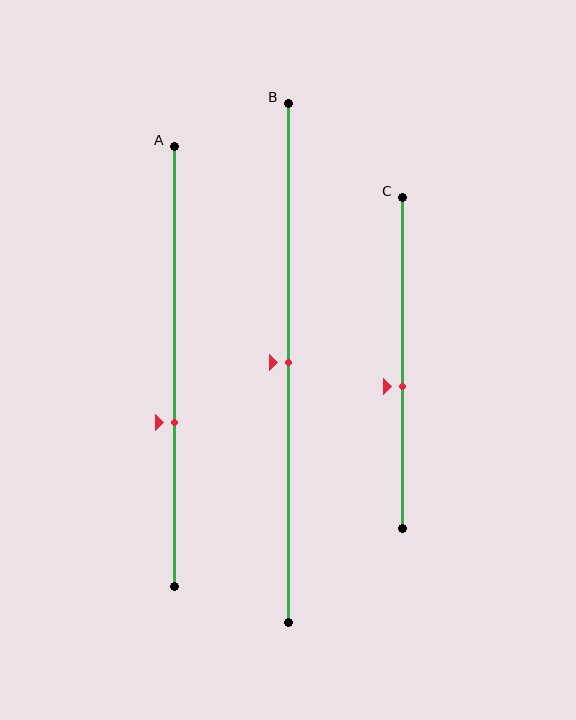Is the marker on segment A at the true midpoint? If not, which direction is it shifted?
No, the marker on segment A is shifted downward by about 13% of the segment length.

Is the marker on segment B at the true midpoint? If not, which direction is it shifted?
Yes, the marker on segment B is at the true midpoint.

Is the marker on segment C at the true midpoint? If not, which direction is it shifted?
No, the marker on segment C is shifted downward by about 7% of the segment length.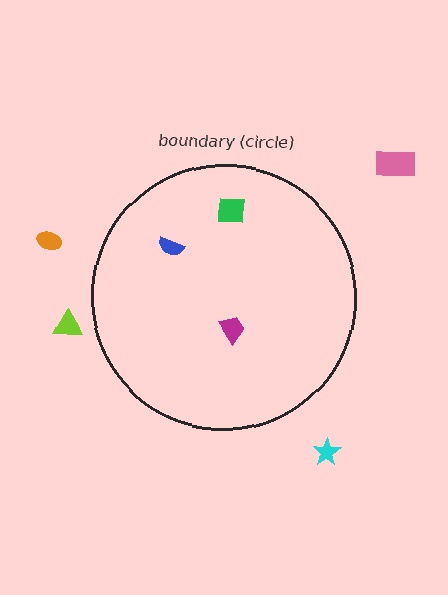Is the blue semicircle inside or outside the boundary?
Inside.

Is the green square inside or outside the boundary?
Inside.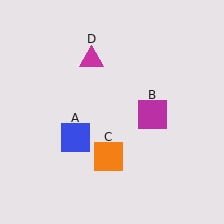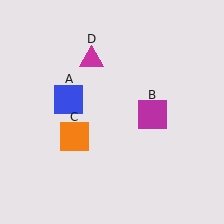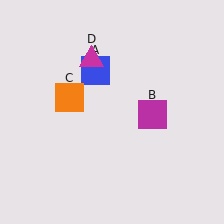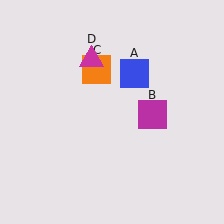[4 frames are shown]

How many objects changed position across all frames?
2 objects changed position: blue square (object A), orange square (object C).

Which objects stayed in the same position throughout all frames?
Magenta square (object B) and magenta triangle (object D) remained stationary.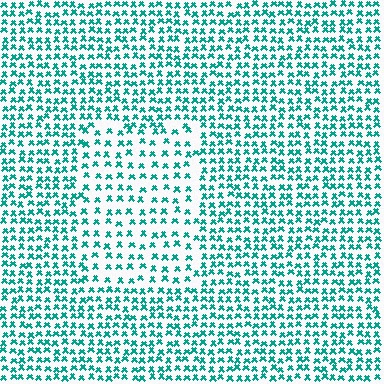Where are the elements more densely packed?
The elements are more densely packed outside the rectangle boundary.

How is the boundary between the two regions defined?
The boundary is defined by a change in element density (approximately 1.7x ratio). All elements are the same color, size, and shape.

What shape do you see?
I see a rectangle.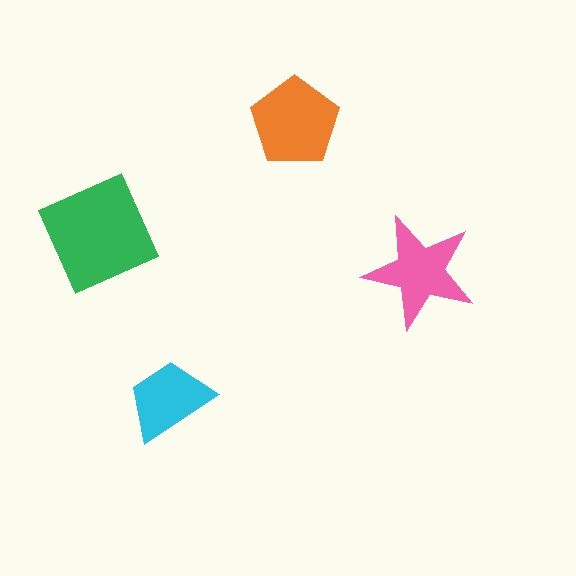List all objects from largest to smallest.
The green diamond, the orange pentagon, the pink star, the cyan trapezoid.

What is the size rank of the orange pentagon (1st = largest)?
2nd.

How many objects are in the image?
There are 4 objects in the image.